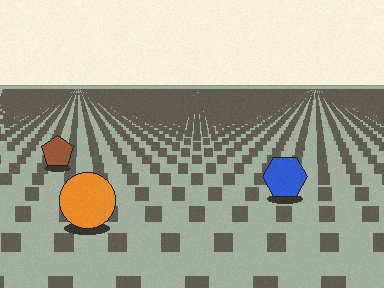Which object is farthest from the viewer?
The brown pentagon is farthest from the viewer. It appears smaller and the ground texture around it is denser.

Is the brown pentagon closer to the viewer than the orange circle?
No. The orange circle is closer — you can tell from the texture gradient: the ground texture is coarser near it.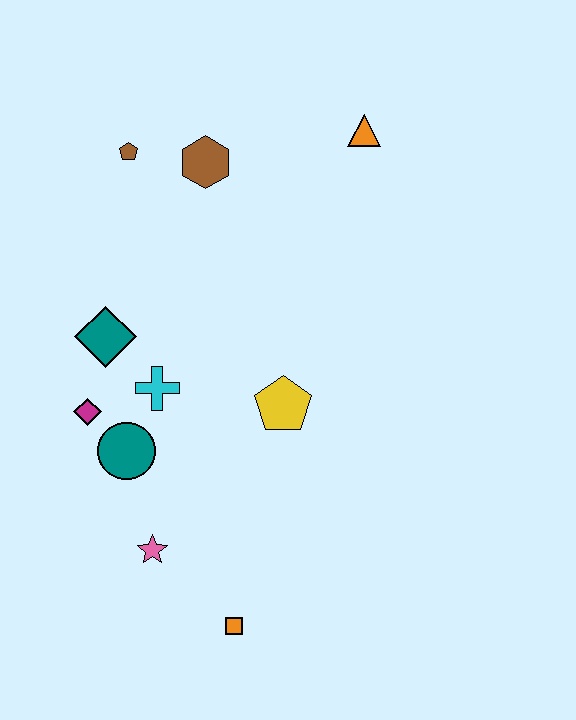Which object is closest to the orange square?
The pink star is closest to the orange square.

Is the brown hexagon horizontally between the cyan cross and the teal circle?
No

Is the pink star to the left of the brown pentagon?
No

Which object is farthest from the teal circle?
The orange triangle is farthest from the teal circle.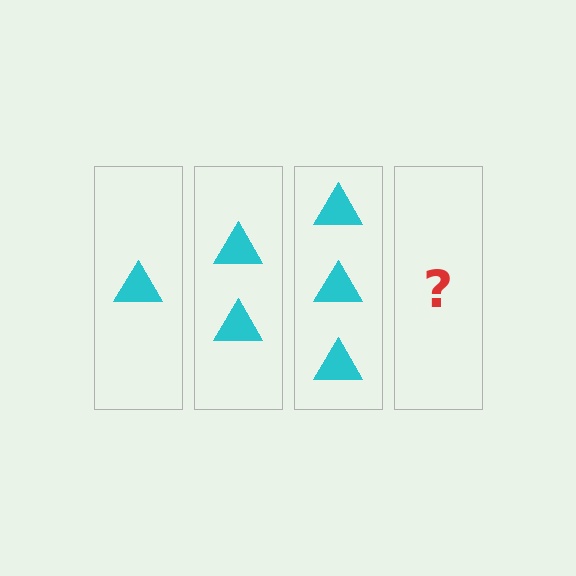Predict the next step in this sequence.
The next step is 4 triangles.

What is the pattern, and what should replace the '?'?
The pattern is that each step adds one more triangle. The '?' should be 4 triangles.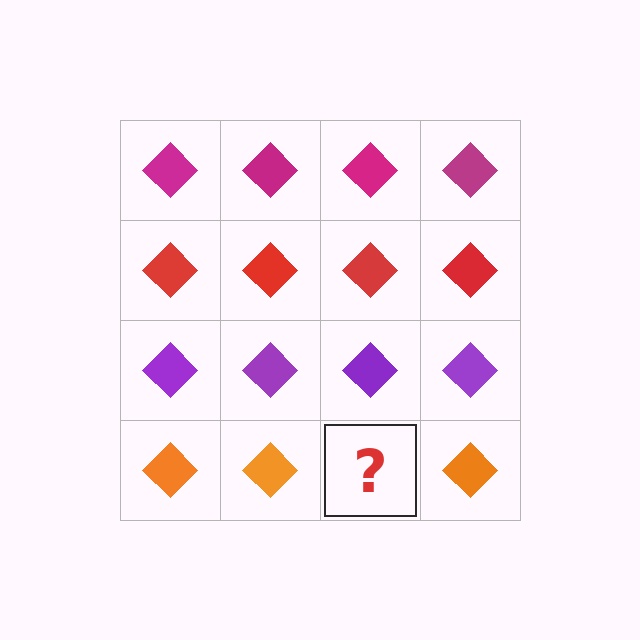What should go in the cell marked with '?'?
The missing cell should contain an orange diamond.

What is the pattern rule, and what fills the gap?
The rule is that each row has a consistent color. The gap should be filled with an orange diamond.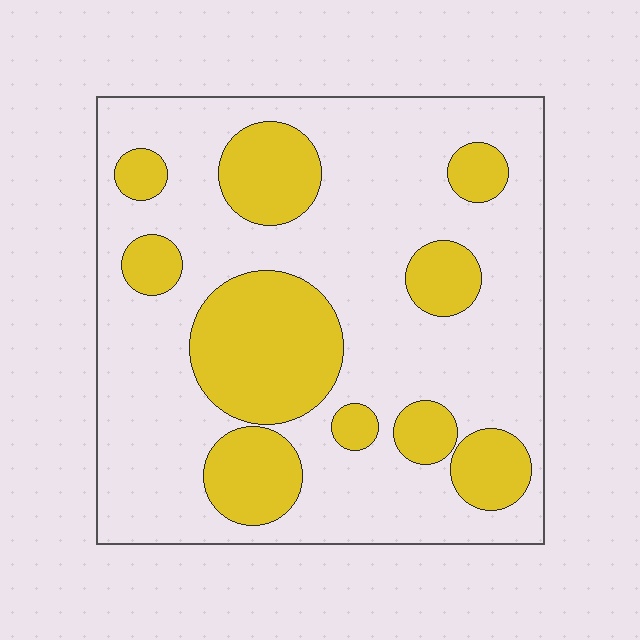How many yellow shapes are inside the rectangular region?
10.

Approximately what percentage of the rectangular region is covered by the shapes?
Approximately 30%.